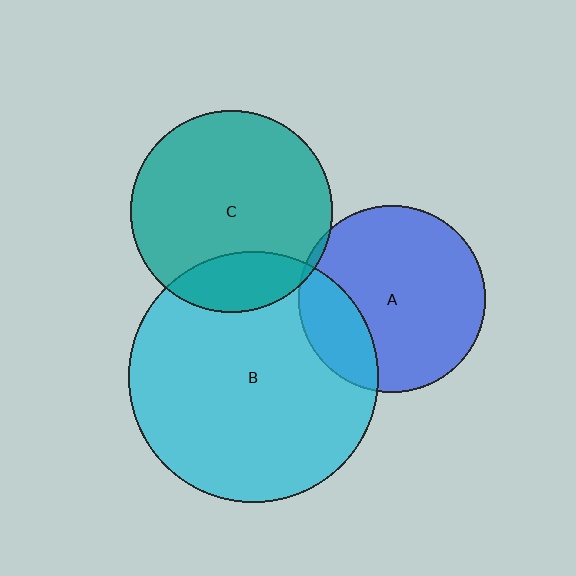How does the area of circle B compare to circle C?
Approximately 1.5 times.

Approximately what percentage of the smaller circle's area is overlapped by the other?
Approximately 5%.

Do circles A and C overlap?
Yes.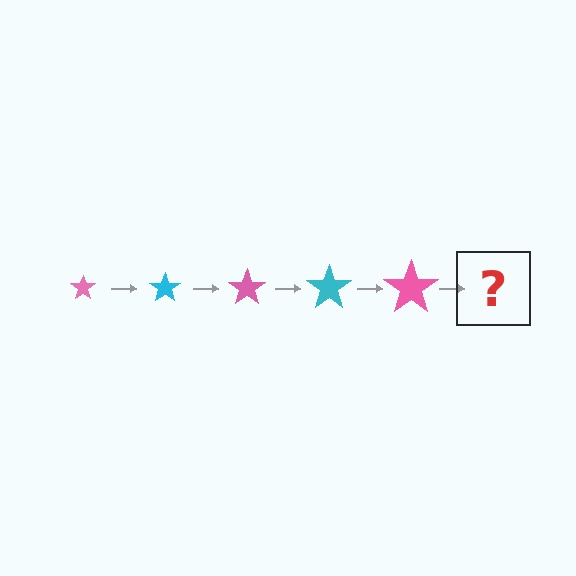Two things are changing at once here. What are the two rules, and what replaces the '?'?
The two rules are that the star grows larger each step and the color cycles through pink and cyan. The '?' should be a cyan star, larger than the previous one.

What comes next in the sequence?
The next element should be a cyan star, larger than the previous one.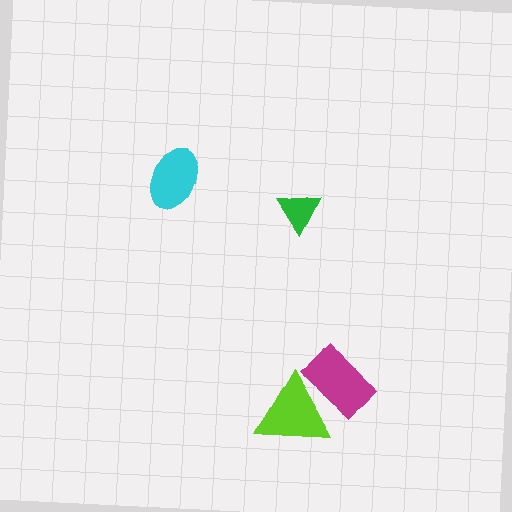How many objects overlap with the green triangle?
0 objects overlap with the green triangle.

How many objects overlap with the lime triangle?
1 object overlaps with the lime triangle.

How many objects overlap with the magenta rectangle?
1 object overlaps with the magenta rectangle.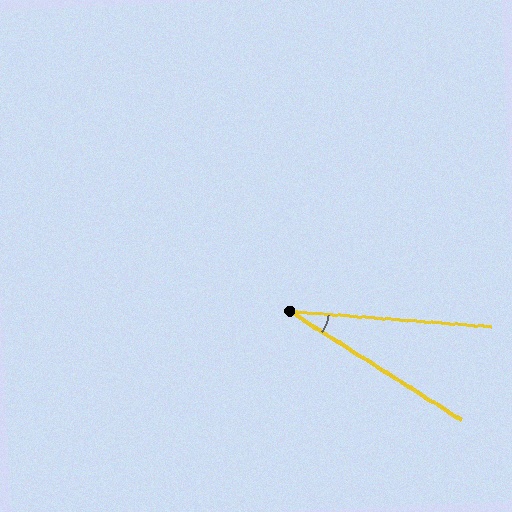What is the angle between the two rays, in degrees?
Approximately 28 degrees.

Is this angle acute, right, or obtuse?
It is acute.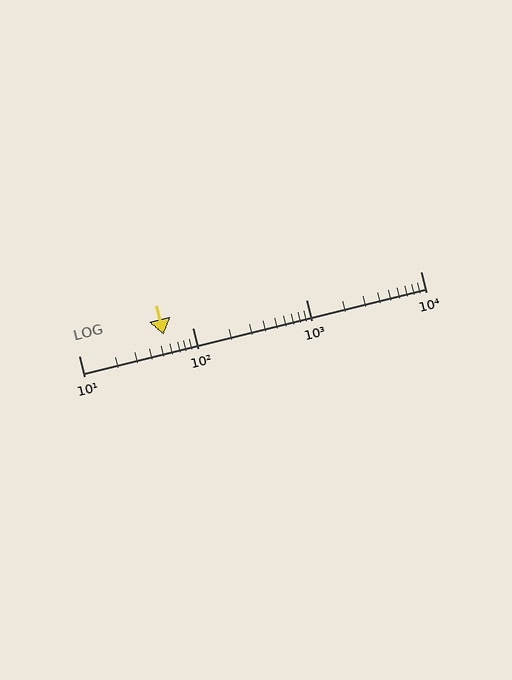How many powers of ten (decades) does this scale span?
The scale spans 3 decades, from 10 to 10000.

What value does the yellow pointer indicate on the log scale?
The pointer indicates approximately 56.